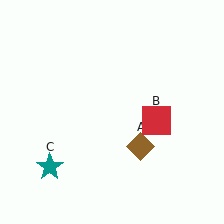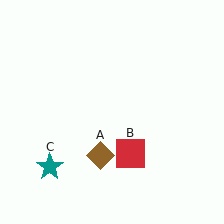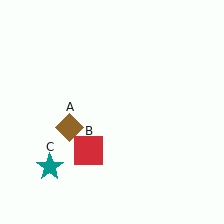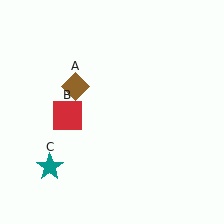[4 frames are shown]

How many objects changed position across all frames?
2 objects changed position: brown diamond (object A), red square (object B).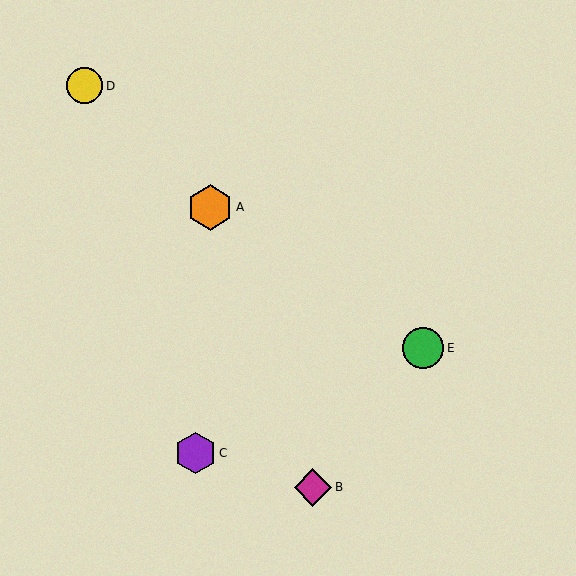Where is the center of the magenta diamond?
The center of the magenta diamond is at (313, 487).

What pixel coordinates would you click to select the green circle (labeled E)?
Click at (423, 348) to select the green circle E.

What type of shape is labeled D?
Shape D is a yellow circle.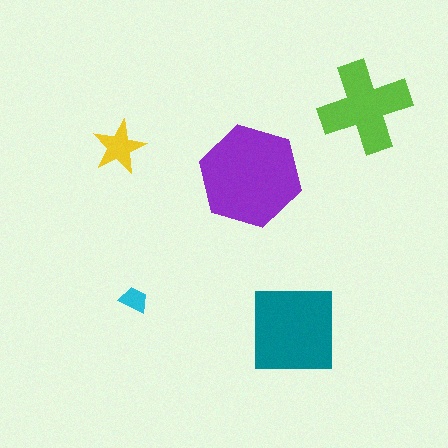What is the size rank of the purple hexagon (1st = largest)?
1st.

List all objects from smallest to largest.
The cyan trapezoid, the yellow star, the lime cross, the teal square, the purple hexagon.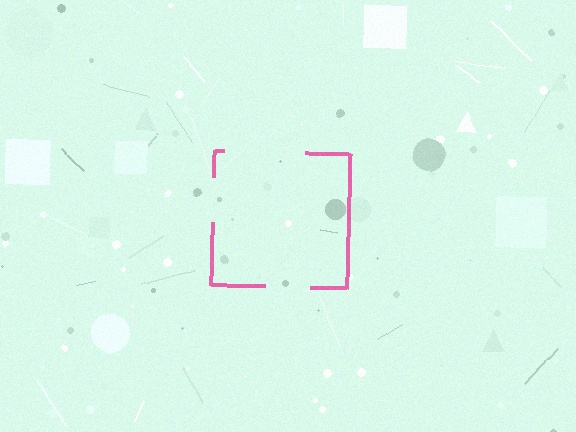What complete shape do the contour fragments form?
The contour fragments form a square.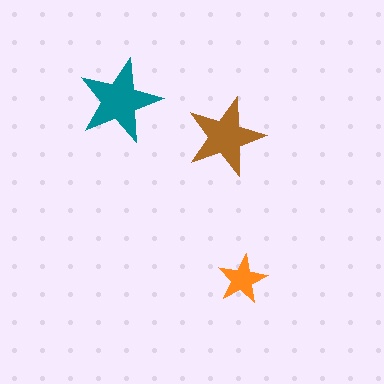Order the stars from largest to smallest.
the teal one, the brown one, the orange one.